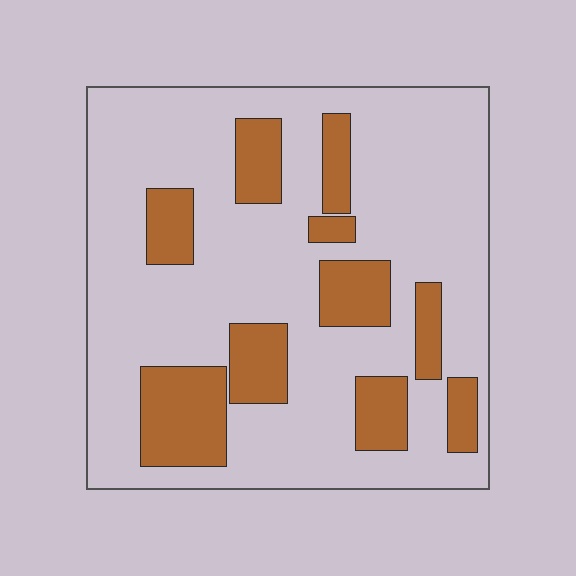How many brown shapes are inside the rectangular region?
10.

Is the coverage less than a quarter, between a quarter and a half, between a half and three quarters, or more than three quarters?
Less than a quarter.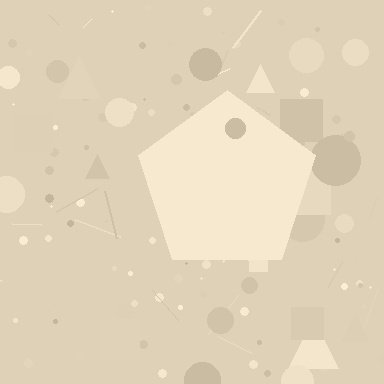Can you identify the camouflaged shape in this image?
The camouflaged shape is a pentagon.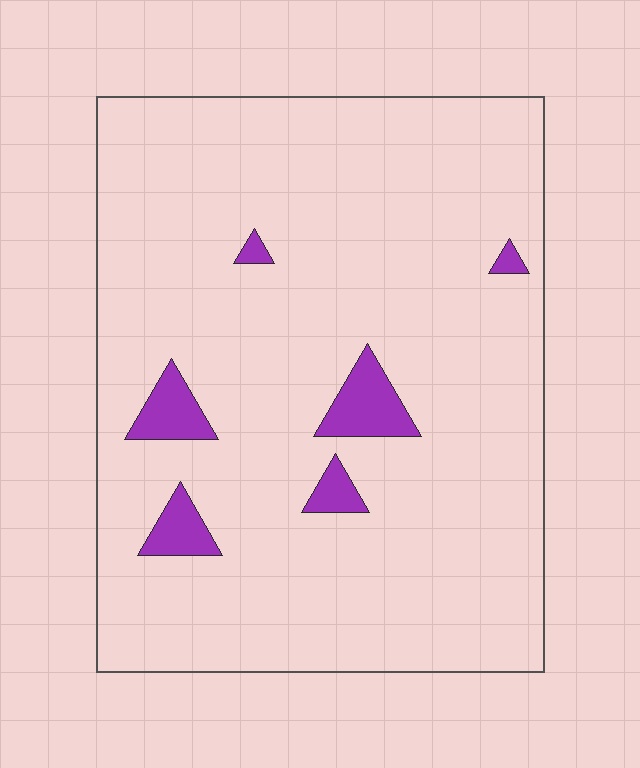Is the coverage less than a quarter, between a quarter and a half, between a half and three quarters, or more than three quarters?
Less than a quarter.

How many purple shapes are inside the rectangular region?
6.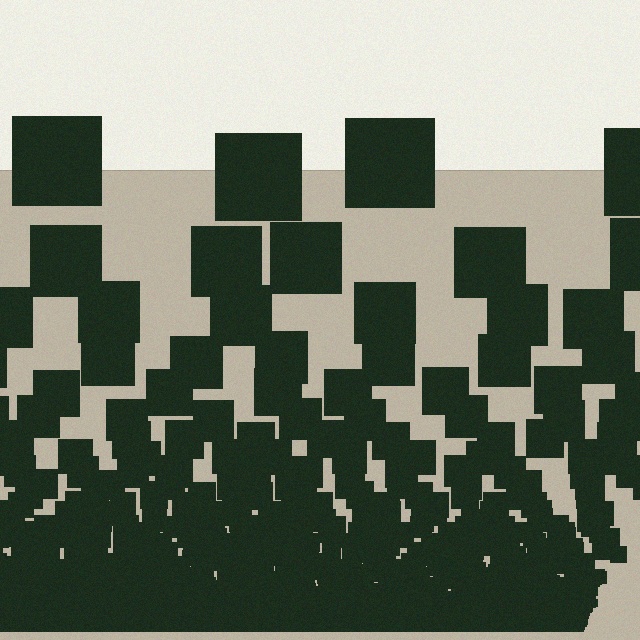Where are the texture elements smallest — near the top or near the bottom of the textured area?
Near the bottom.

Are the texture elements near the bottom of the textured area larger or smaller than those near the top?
Smaller. The gradient is inverted — elements near the bottom are smaller and denser.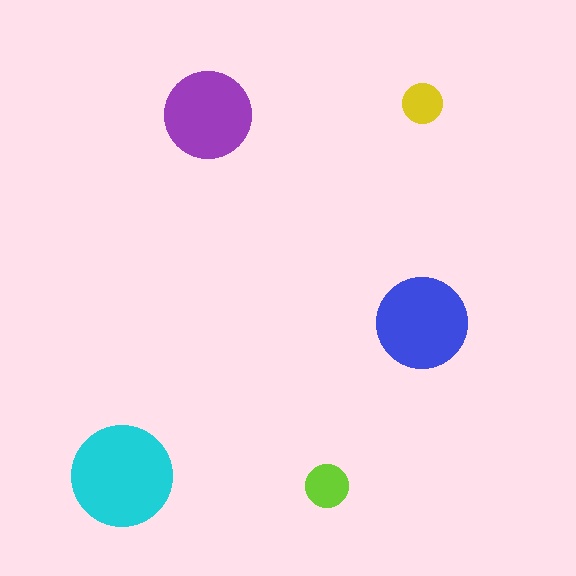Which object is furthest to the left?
The cyan circle is leftmost.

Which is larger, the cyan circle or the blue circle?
The cyan one.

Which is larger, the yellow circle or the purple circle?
The purple one.